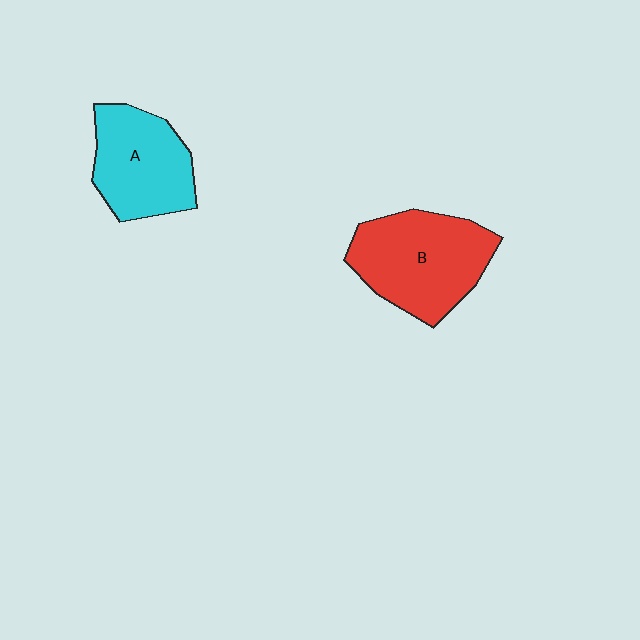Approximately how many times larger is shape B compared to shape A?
Approximately 1.2 times.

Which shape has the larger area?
Shape B (red).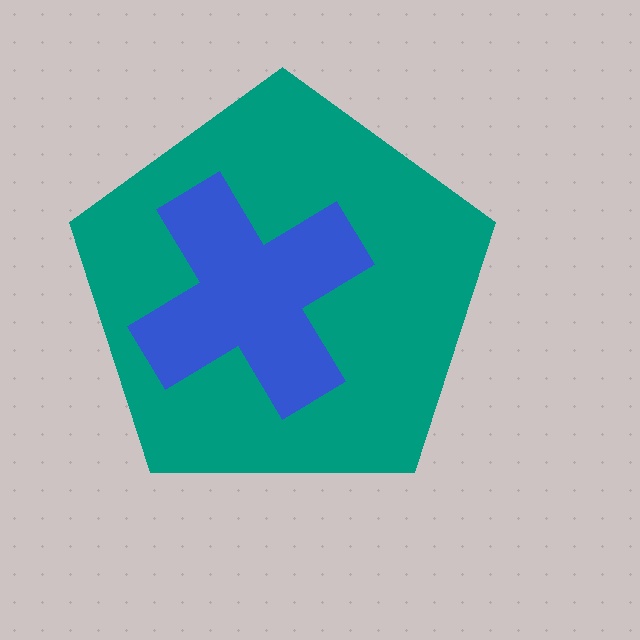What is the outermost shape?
The teal pentagon.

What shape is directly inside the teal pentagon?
The blue cross.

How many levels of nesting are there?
2.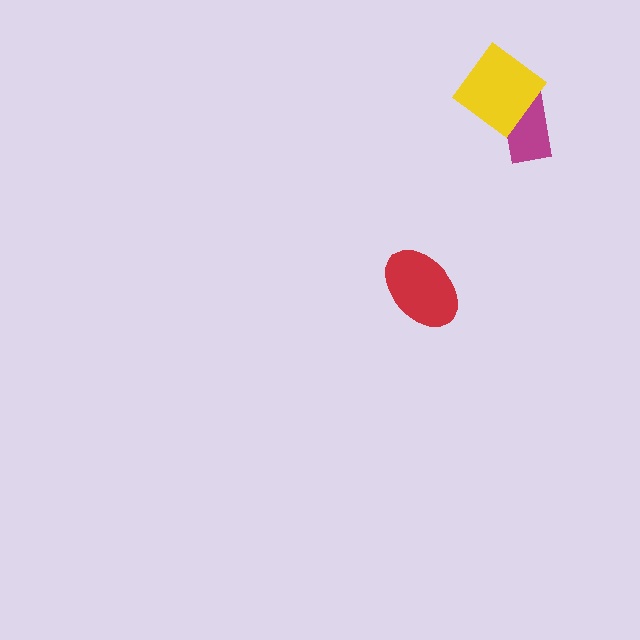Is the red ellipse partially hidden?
No, no other shape covers it.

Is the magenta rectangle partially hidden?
Yes, it is partially covered by another shape.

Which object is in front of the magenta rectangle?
The yellow diamond is in front of the magenta rectangle.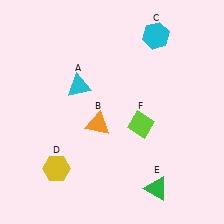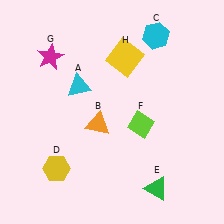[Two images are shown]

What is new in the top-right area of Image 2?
A yellow square (H) was added in the top-right area of Image 2.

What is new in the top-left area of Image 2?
A magenta star (G) was added in the top-left area of Image 2.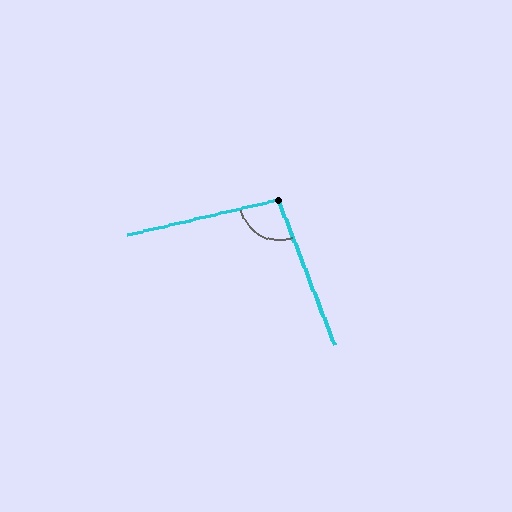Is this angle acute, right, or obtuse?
It is obtuse.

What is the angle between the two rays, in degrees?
Approximately 98 degrees.